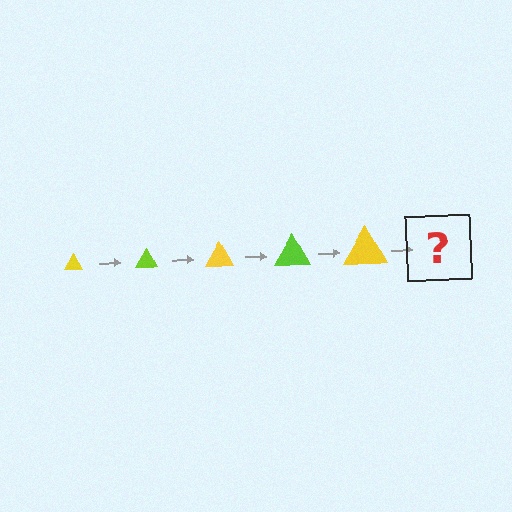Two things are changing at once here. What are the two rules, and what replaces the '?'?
The two rules are that the triangle grows larger each step and the color cycles through yellow and lime. The '?' should be a lime triangle, larger than the previous one.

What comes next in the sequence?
The next element should be a lime triangle, larger than the previous one.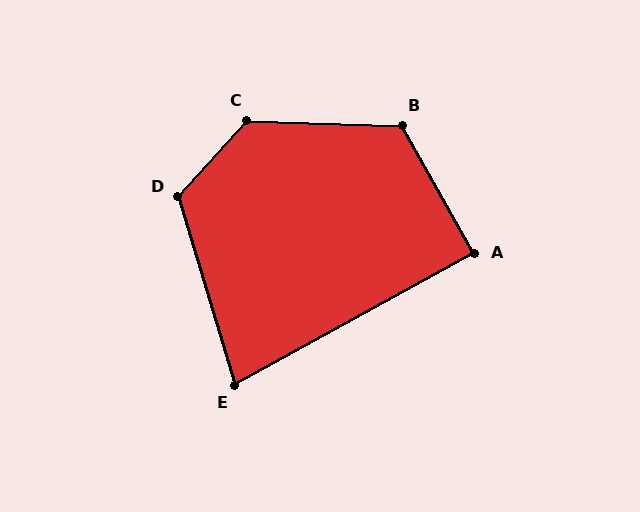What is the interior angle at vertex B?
Approximately 121 degrees (obtuse).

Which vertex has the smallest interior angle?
E, at approximately 78 degrees.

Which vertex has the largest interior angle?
C, at approximately 130 degrees.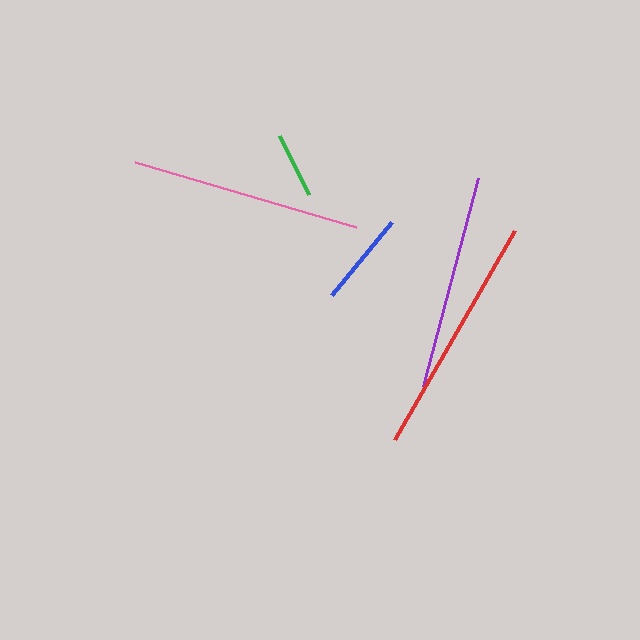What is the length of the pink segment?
The pink segment is approximately 230 pixels long.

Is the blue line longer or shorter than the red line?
The red line is longer than the blue line.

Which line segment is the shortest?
The green line is the shortest at approximately 66 pixels.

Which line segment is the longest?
The red line is the longest at approximately 241 pixels.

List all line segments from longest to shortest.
From longest to shortest: red, pink, purple, blue, green.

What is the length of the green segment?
The green segment is approximately 66 pixels long.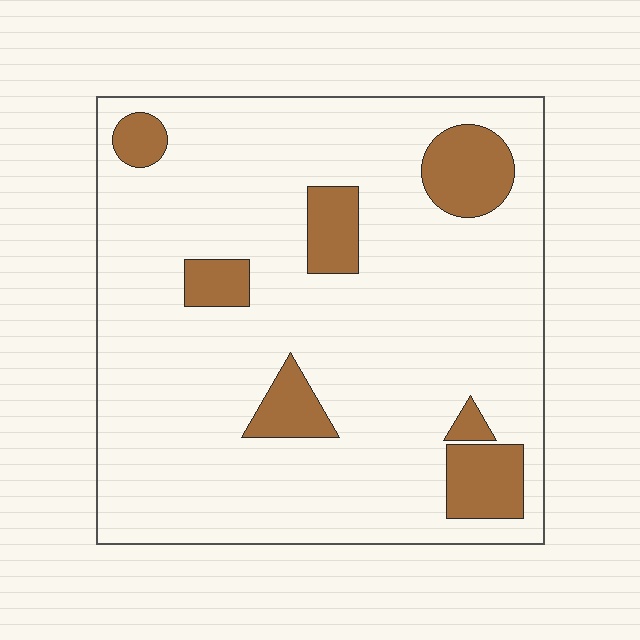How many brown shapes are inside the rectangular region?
7.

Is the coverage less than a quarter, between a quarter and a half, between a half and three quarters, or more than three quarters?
Less than a quarter.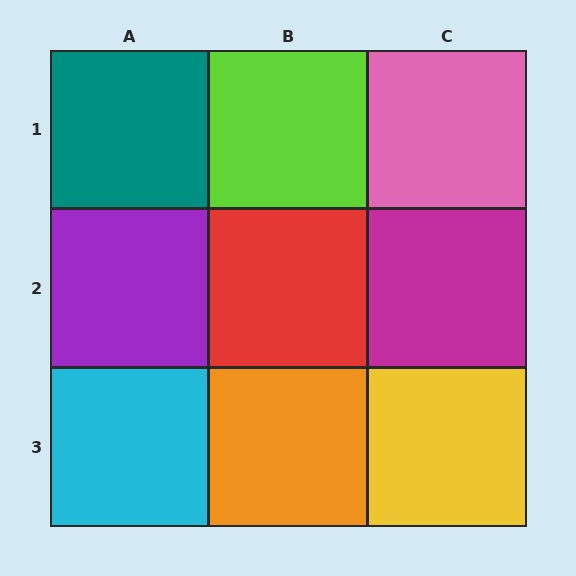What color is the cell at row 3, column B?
Orange.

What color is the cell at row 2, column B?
Red.